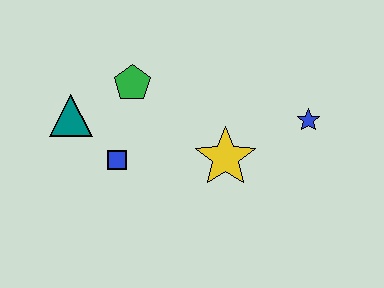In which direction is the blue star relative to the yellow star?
The blue star is to the right of the yellow star.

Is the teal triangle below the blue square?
No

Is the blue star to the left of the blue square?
No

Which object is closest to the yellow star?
The blue star is closest to the yellow star.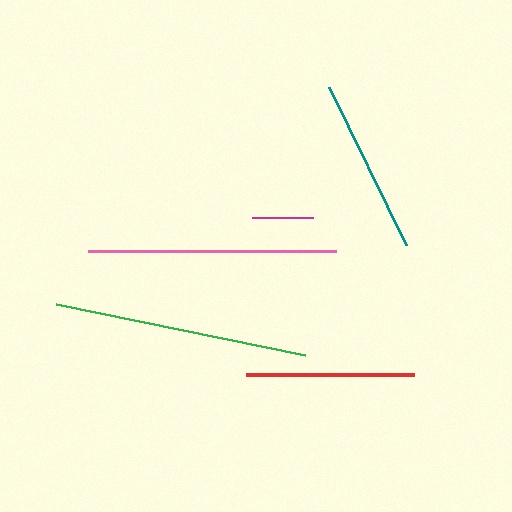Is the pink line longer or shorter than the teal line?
The pink line is longer than the teal line.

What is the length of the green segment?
The green segment is approximately 254 pixels long.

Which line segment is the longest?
The green line is the longest at approximately 254 pixels.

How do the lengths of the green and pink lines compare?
The green and pink lines are approximately the same length.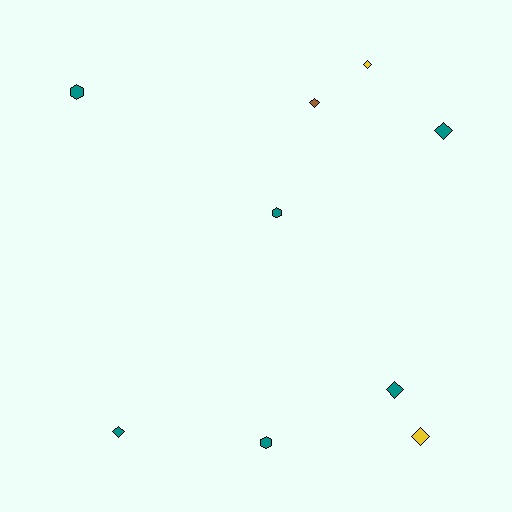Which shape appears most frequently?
Diamond, with 6 objects.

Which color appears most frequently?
Teal, with 6 objects.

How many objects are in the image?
There are 9 objects.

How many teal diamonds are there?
There are 3 teal diamonds.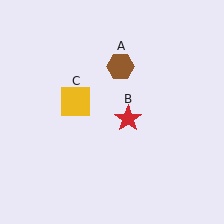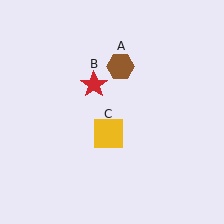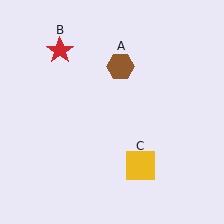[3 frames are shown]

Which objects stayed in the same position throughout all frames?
Brown hexagon (object A) remained stationary.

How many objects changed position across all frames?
2 objects changed position: red star (object B), yellow square (object C).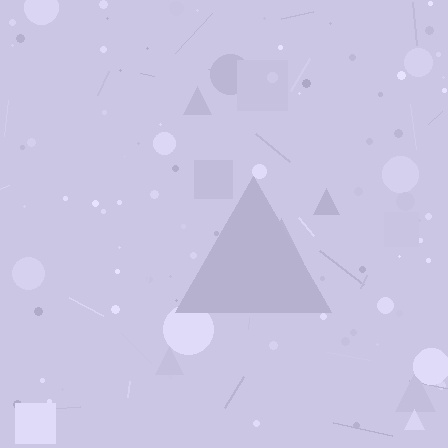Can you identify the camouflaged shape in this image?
The camouflaged shape is a triangle.